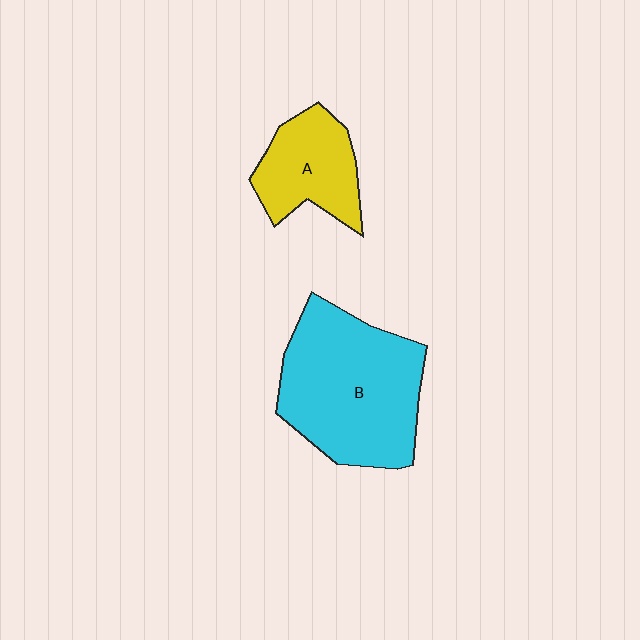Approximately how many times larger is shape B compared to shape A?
Approximately 2.0 times.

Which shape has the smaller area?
Shape A (yellow).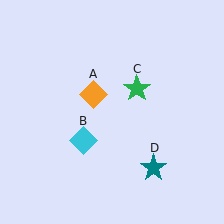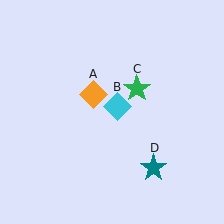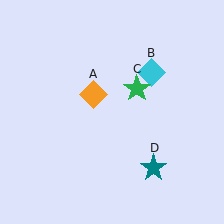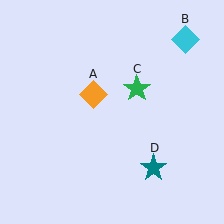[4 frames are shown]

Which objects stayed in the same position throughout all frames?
Orange diamond (object A) and green star (object C) and teal star (object D) remained stationary.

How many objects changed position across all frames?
1 object changed position: cyan diamond (object B).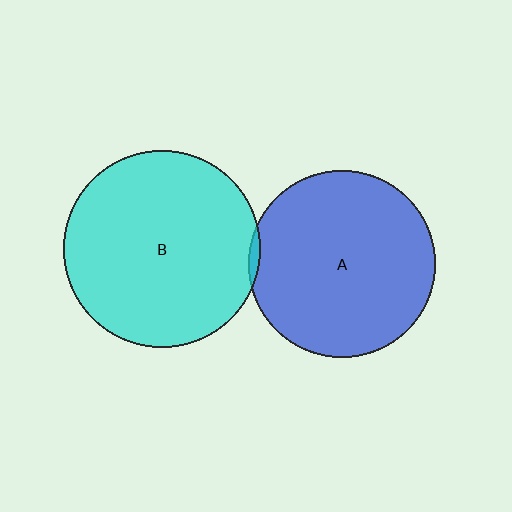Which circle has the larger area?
Circle B (cyan).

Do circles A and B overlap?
Yes.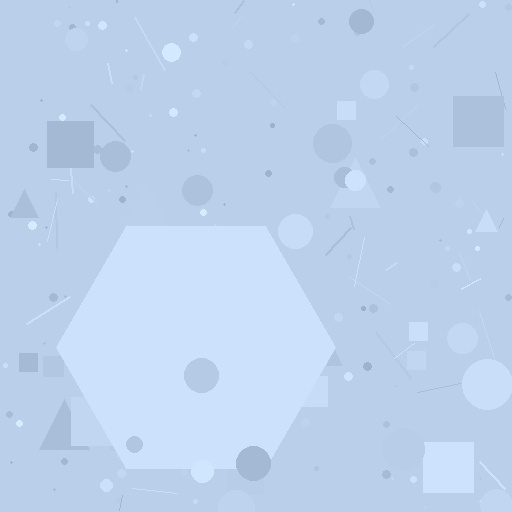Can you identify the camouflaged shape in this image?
The camouflaged shape is a hexagon.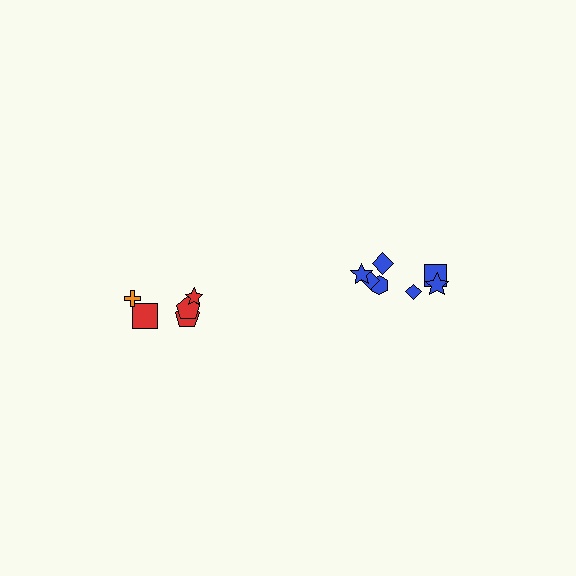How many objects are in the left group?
There are 5 objects.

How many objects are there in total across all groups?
There are 12 objects.